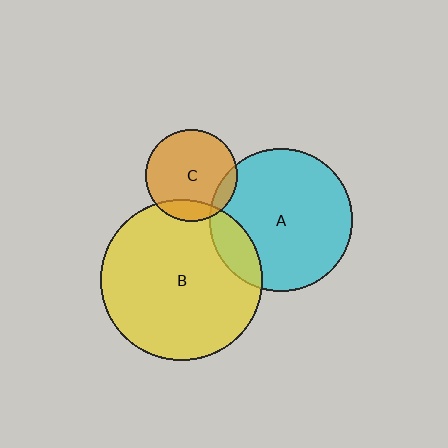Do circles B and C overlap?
Yes.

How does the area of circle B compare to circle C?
Approximately 3.1 times.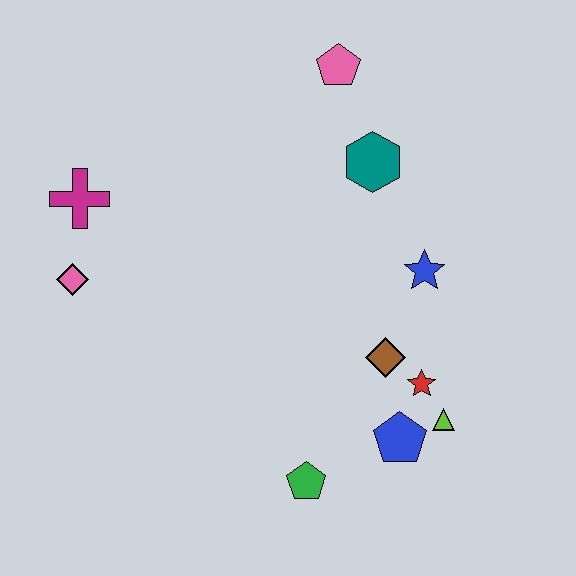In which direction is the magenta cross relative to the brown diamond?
The magenta cross is to the left of the brown diamond.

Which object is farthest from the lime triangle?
The magenta cross is farthest from the lime triangle.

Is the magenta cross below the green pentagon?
No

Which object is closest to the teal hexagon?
The pink pentagon is closest to the teal hexagon.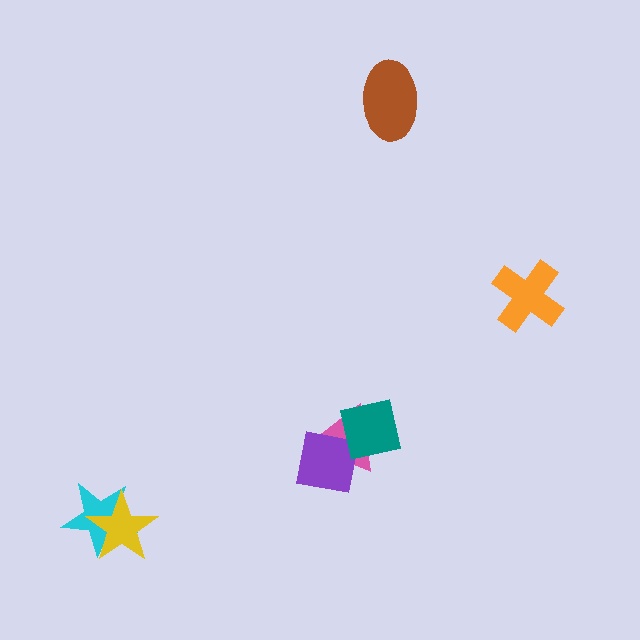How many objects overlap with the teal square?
1 object overlaps with the teal square.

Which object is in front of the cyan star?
The yellow star is in front of the cyan star.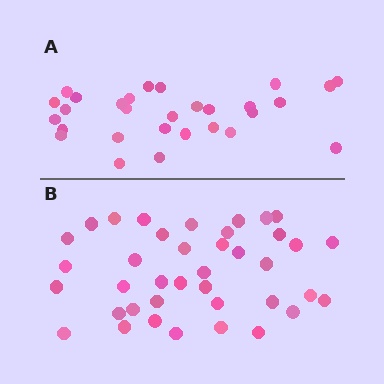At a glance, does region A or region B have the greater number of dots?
Region B (the bottom region) has more dots.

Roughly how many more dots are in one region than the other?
Region B has roughly 10 or so more dots than region A.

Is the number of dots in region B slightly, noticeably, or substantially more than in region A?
Region B has noticeably more, but not dramatically so. The ratio is roughly 1.3 to 1.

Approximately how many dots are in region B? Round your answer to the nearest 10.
About 40 dots. (The exact count is 39, which rounds to 40.)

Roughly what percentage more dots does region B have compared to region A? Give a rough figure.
About 35% more.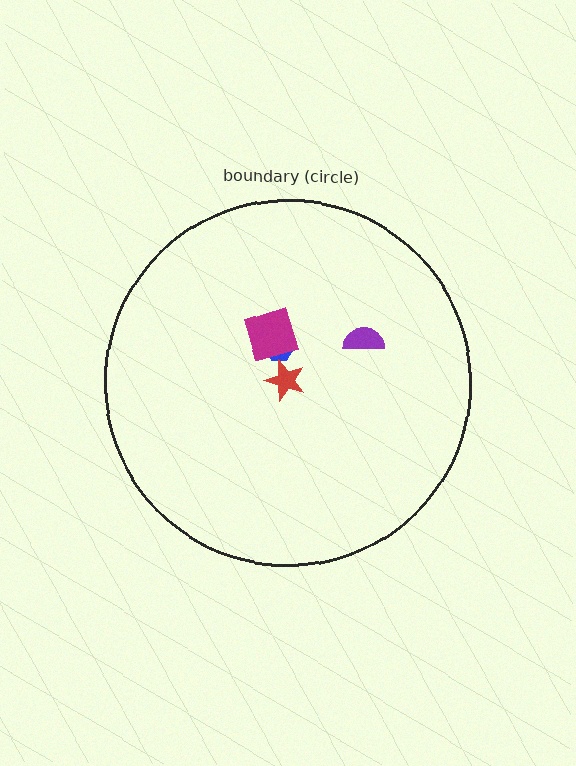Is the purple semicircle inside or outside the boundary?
Inside.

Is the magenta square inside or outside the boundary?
Inside.